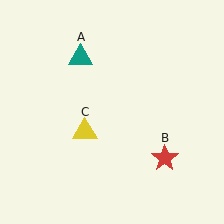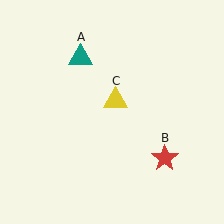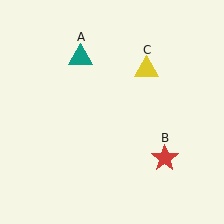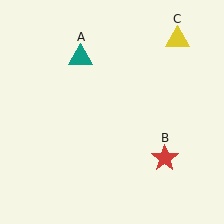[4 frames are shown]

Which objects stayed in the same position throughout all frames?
Teal triangle (object A) and red star (object B) remained stationary.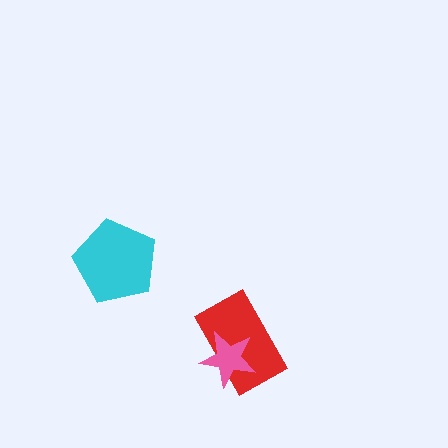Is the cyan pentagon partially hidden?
No, no other shape covers it.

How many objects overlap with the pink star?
1 object overlaps with the pink star.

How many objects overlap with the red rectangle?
1 object overlaps with the red rectangle.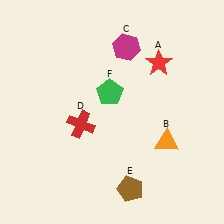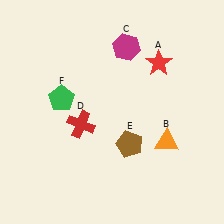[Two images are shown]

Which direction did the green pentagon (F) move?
The green pentagon (F) moved left.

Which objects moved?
The objects that moved are: the brown pentagon (E), the green pentagon (F).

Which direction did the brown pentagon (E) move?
The brown pentagon (E) moved up.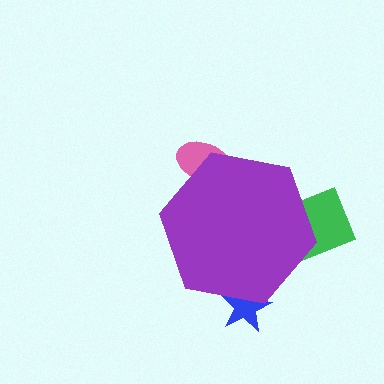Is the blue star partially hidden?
Yes, the blue star is partially hidden behind the purple hexagon.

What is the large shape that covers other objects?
A purple hexagon.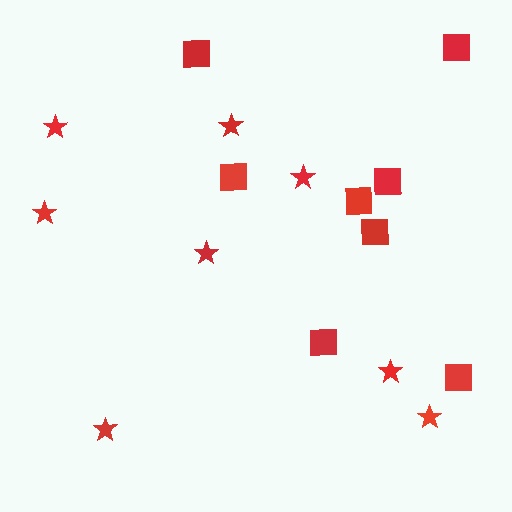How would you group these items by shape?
There are 2 groups: one group of squares (8) and one group of stars (8).